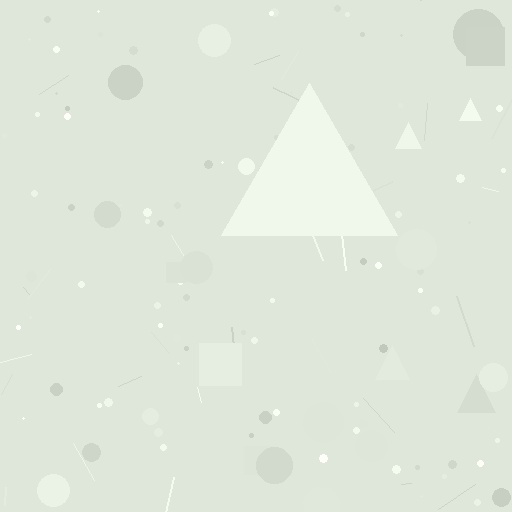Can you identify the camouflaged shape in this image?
The camouflaged shape is a triangle.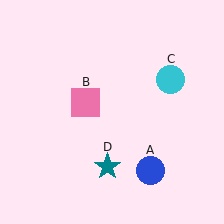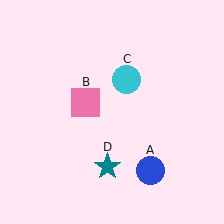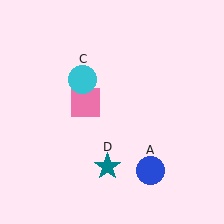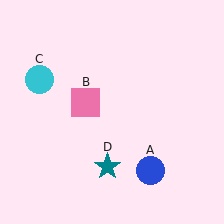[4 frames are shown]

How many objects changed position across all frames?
1 object changed position: cyan circle (object C).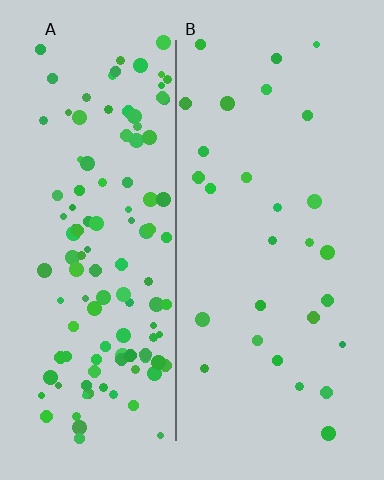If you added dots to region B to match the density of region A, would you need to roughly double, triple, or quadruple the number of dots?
Approximately quadruple.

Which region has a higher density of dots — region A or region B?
A (the left).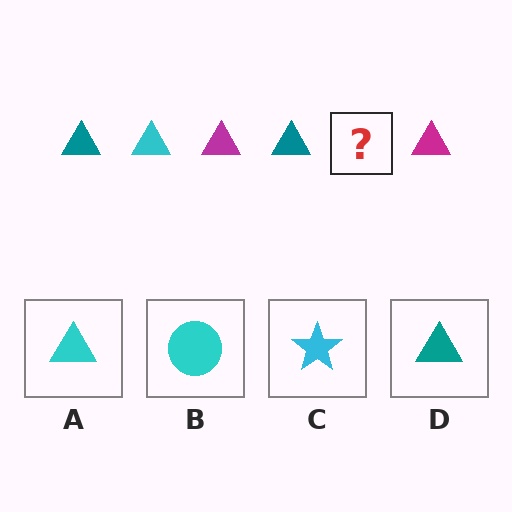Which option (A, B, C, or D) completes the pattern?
A.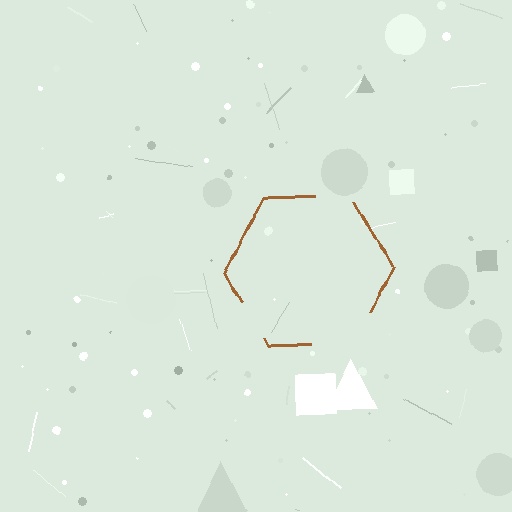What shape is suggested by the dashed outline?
The dashed outline suggests a hexagon.